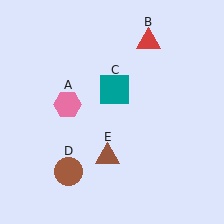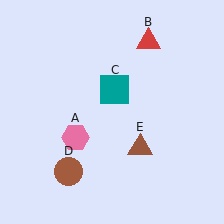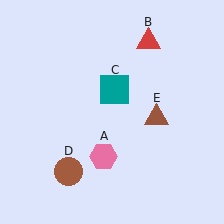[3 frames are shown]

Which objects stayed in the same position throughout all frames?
Red triangle (object B) and teal square (object C) and brown circle (object D) remained stationary.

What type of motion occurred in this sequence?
The pink hexagon (object A), brown triangle (object E) rotated counterclockwise around the center of the scene.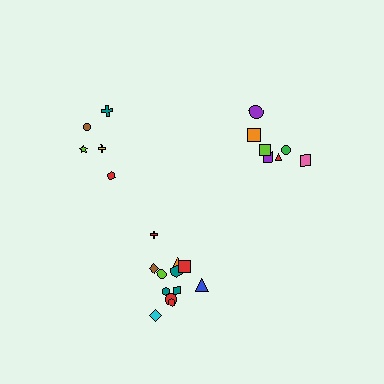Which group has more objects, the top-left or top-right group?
The top-right group.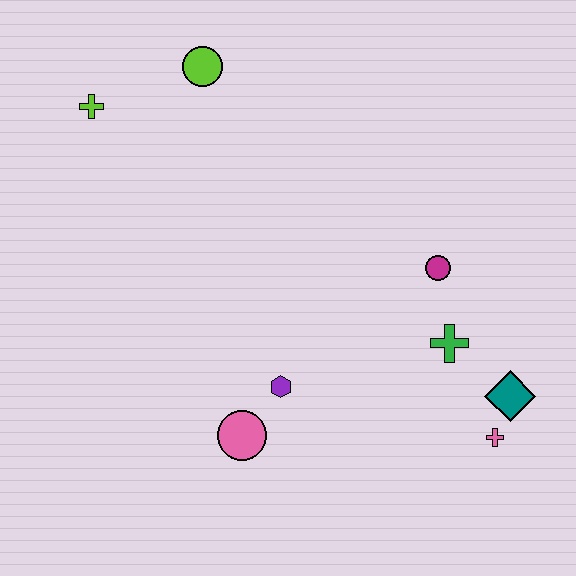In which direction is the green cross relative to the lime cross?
The green cross is to the right of the lime cross.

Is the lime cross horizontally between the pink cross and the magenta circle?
No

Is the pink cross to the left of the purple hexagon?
No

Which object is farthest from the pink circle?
The lime circle is farthest from the pink circle.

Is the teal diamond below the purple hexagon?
Yes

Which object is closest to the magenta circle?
The green cross is closest to the magenta circle.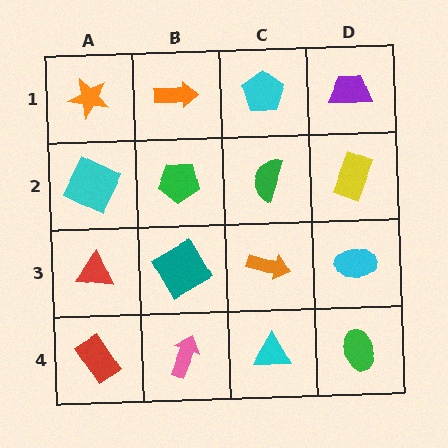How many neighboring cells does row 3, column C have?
4.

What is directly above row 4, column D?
A cyan ellipse.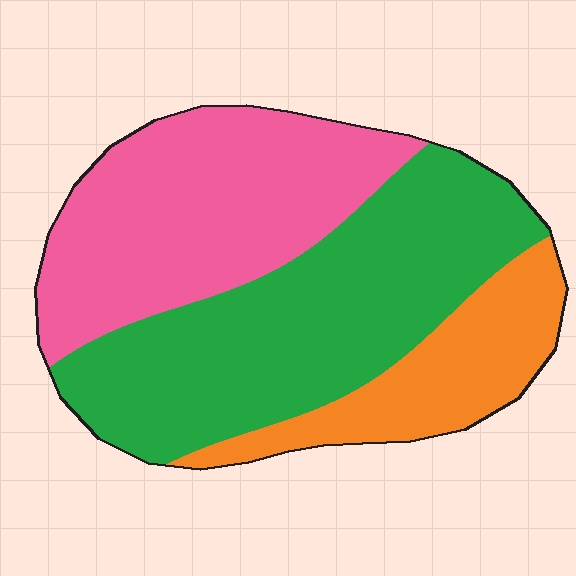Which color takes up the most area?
Green, at roughly 45%.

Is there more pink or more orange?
Pink.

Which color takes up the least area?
Orange, at roughly 20%.